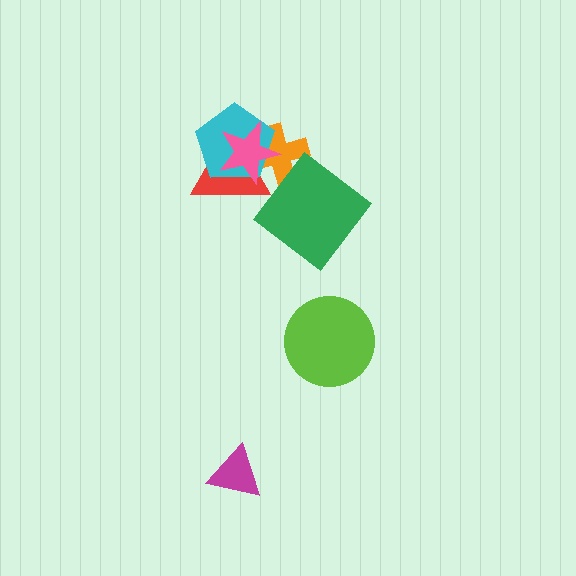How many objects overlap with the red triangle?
3 objects overlap with the red triangle.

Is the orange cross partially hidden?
Yes, it is partially covered by another shape.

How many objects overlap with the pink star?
3 objects overlap with the pink star.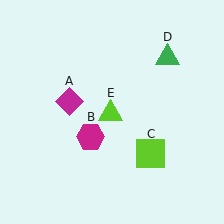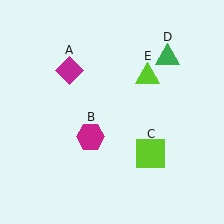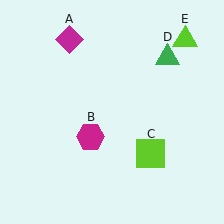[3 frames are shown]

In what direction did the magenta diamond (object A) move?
The magenta diamond (object A) moved up.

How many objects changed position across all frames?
2 objects changed position: magenta diamond (object A), lime triangle (object E).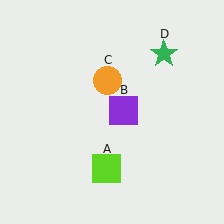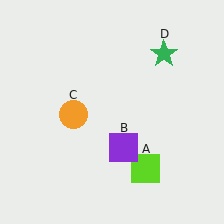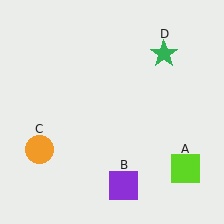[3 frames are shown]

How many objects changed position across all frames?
3 objects changed position: lime square (object A), purple square (object B), orange circle (object C).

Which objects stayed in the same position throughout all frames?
Green star (object D) remained stationary.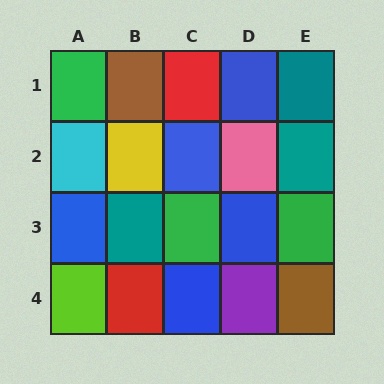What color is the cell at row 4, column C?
Blue.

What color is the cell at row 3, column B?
Teal.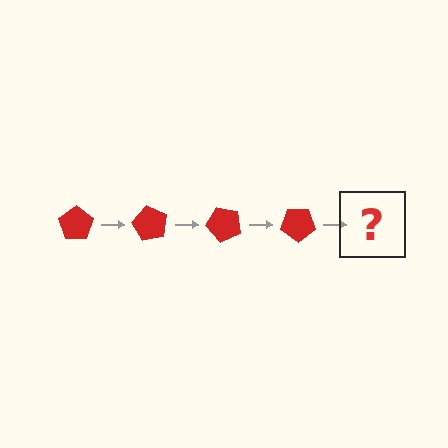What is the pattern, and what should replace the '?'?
The pattern is that the pentagon rotates 60 degrees each step. The '?' should be a red pentagon rotated 240 degrees.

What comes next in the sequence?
The next element should be a red pentagon rotated 240 degrees.